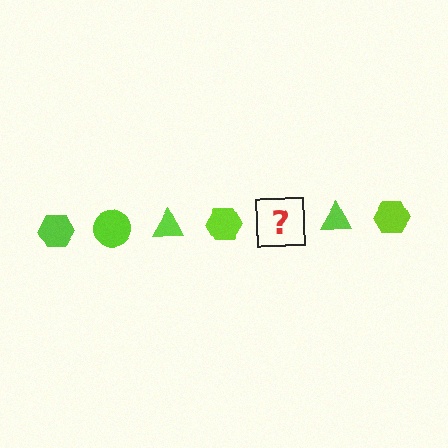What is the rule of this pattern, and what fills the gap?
The rule is that the pattern cycles through hexagon, circle, triangle shapes in lime. The gap should be filled with a lime circle.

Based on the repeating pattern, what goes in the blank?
The blank should be a lime circle.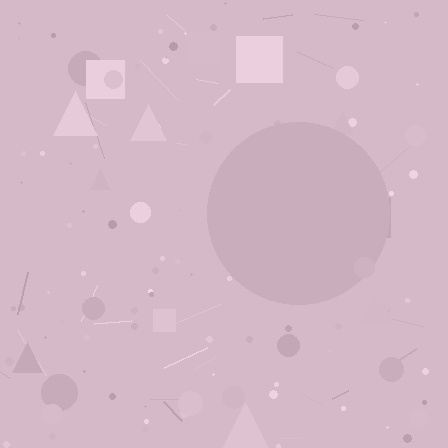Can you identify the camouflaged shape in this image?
The camouflaged shape is a circle.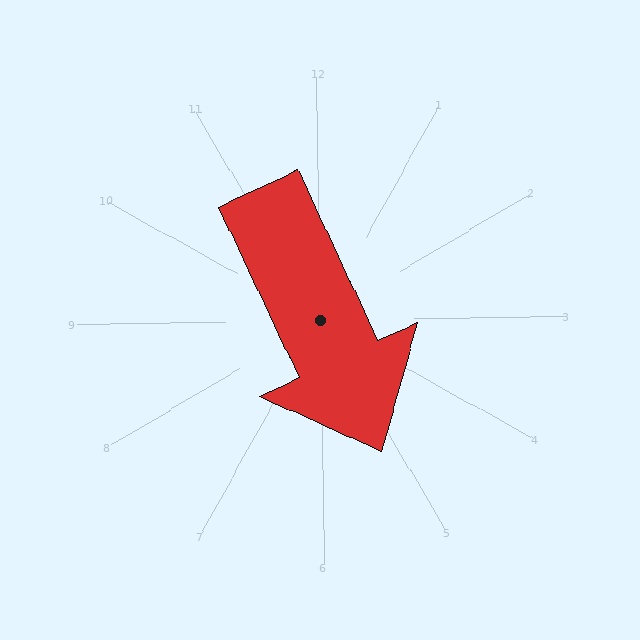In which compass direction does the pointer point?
Southeast.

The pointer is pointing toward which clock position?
Roughly 5 o'clock.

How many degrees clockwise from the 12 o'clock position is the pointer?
Approximately 156 degrees.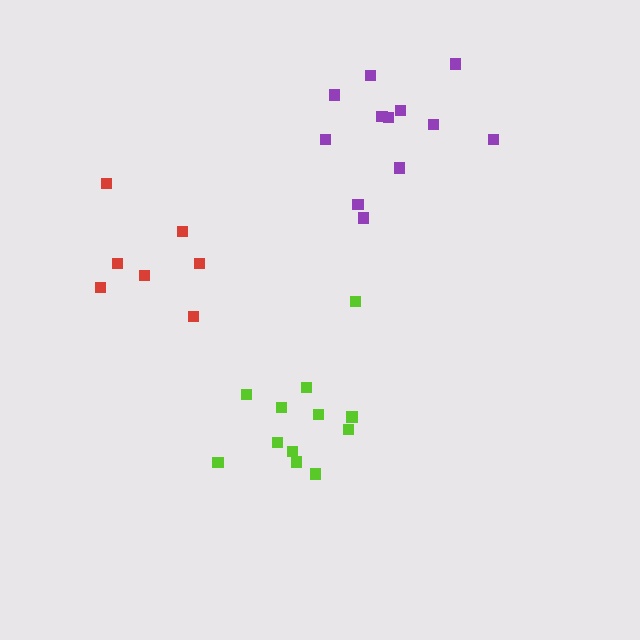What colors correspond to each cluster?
The clusters are colored: lime, purple, red.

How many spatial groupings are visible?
There are 3 spatial groupings.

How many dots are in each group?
Group 1: 12 dots, Group 2: 12 dots, Group 3: 7 dots (31 total).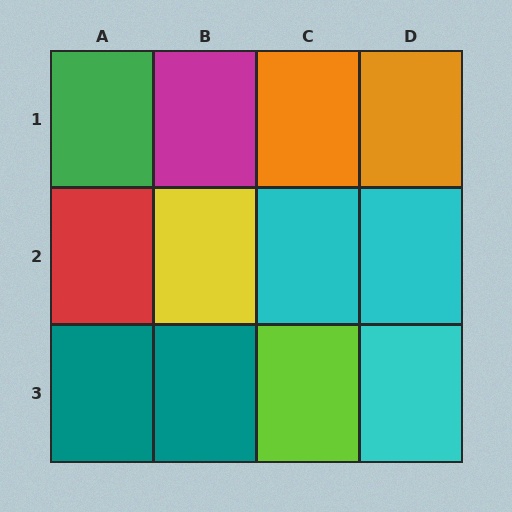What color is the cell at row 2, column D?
Cyan.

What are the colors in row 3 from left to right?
Teal, teal, lime, cyan.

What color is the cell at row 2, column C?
Cyan.